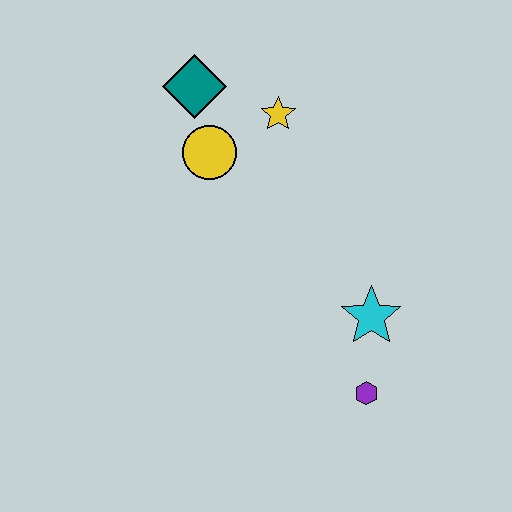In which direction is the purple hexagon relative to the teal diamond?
The purple hexagon is below the teal diamond.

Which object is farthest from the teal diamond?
The purple hexagon is farthest from the teal diamond.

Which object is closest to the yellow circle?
The teal diamond is closest to the yellow circle.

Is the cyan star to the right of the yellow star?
Yes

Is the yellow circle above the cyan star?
Yes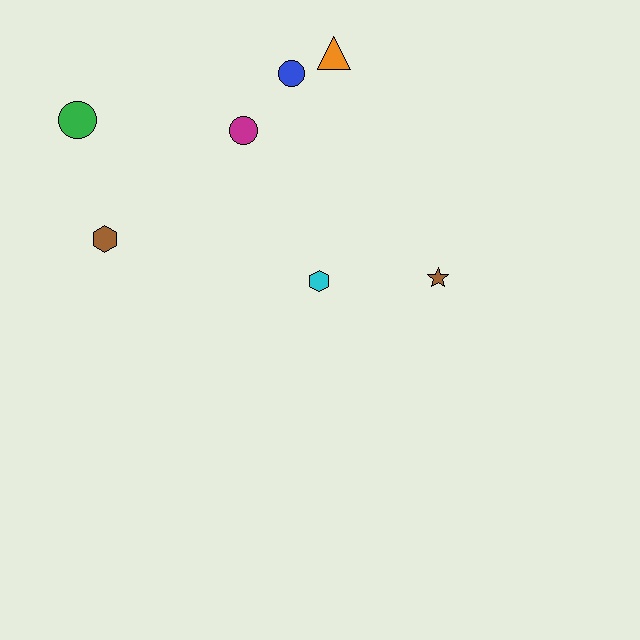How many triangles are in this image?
There is 1 triangle.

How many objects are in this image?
There are 7 objects.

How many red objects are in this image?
There are no red objects.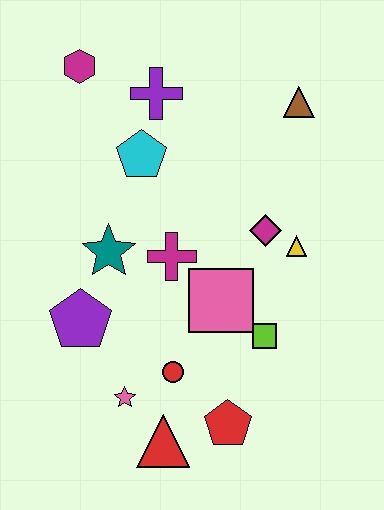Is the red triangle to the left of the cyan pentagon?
No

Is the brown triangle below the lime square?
No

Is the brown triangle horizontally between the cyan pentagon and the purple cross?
No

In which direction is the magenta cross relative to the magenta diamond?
The magenta cross is to the left of the magenta diamond.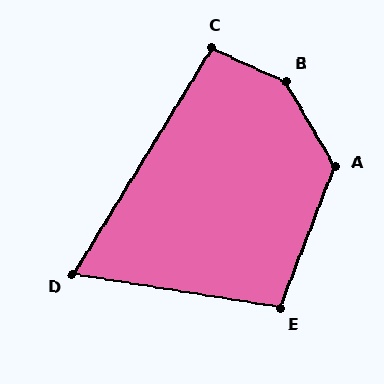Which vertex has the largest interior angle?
B, at approximately 144 degrees.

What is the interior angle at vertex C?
Approximately 97 degrees (obtuse).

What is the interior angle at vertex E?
Approximately 102 degrees (obtuse).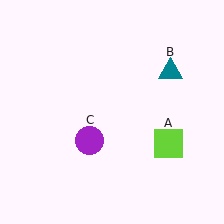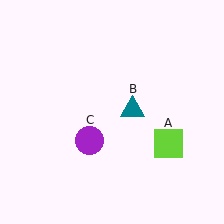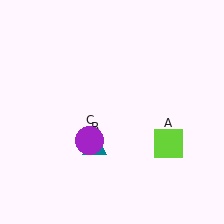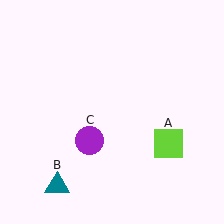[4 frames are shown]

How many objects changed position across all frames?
1 object changed position: teal triangle (object B).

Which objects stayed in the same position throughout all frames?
Lime square (object A) and purple circle (object C) remained stationary.